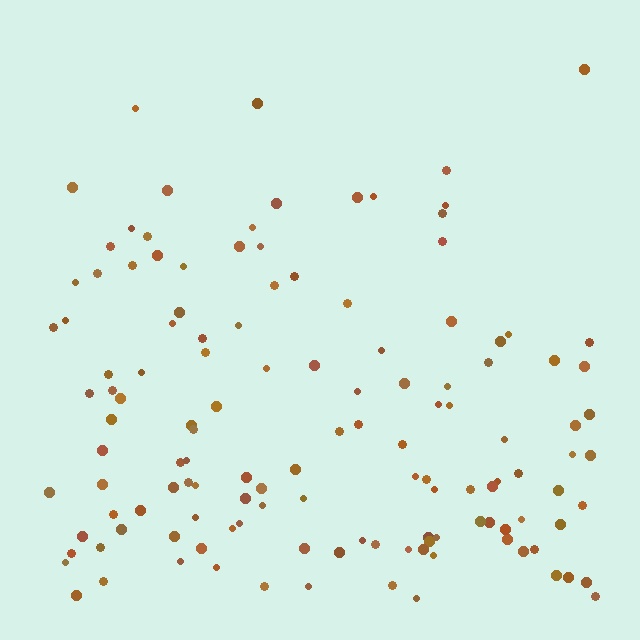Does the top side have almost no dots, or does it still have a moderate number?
Still a moderate number, just noticeably fewer than the bottom.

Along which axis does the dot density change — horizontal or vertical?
Vertical.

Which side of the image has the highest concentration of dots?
The bottom.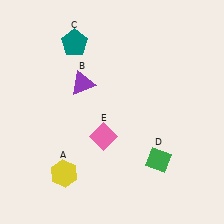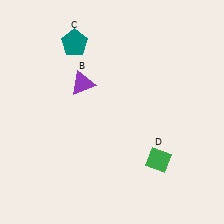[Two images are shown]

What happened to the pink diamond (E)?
The pink diamond (E) was removed in Image 2. It was in the bottom-left area of Image 1.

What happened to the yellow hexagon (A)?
The yellow hexagon (A) was removed in Image 2. It was in the bottom-left area of Image 1.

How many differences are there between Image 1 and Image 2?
There are 2 differences between the two images.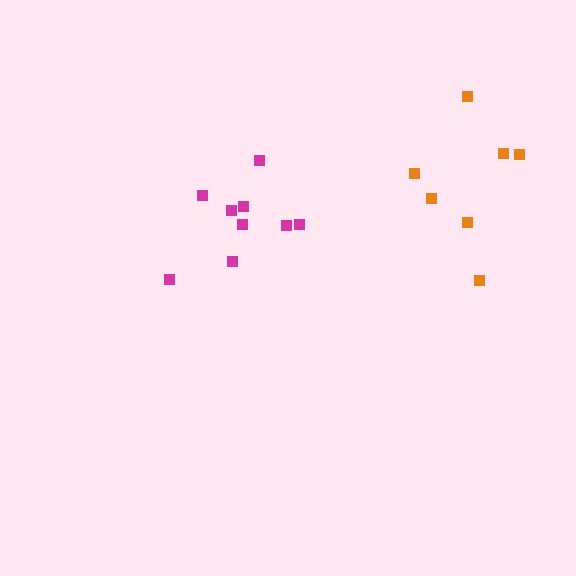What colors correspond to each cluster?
The clusters are colored: orange, magenta.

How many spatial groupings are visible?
There are 2 spatial groupings.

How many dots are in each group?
Group 1: 7 dots, Group 2: 9 dots (16 total).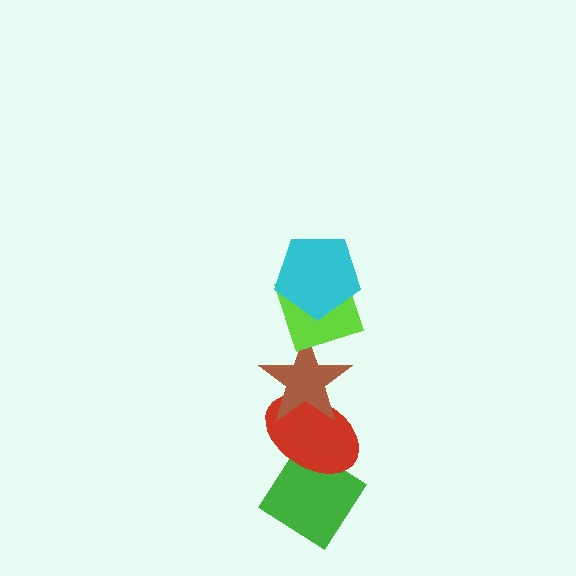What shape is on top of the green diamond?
The red ellipse is on top of the green diamond.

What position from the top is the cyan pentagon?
The cyan pentagon is 1st from the top.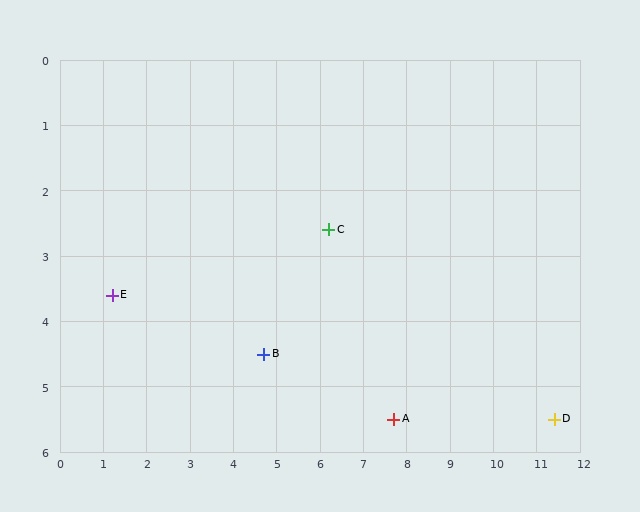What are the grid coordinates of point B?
Point B is at approximately (4.7, 4.5).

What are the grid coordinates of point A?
Point A is at approximately (7.7, 5.5).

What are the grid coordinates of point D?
Point D is at approximately (11.4, 5.5).